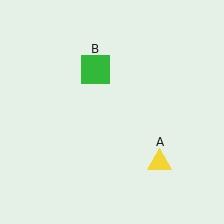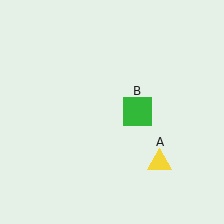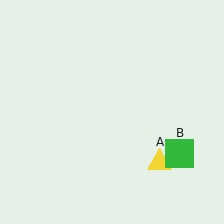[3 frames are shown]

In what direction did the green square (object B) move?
The green square (object B) moved down and to the right.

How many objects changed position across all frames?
1 object changed position: green square (object B).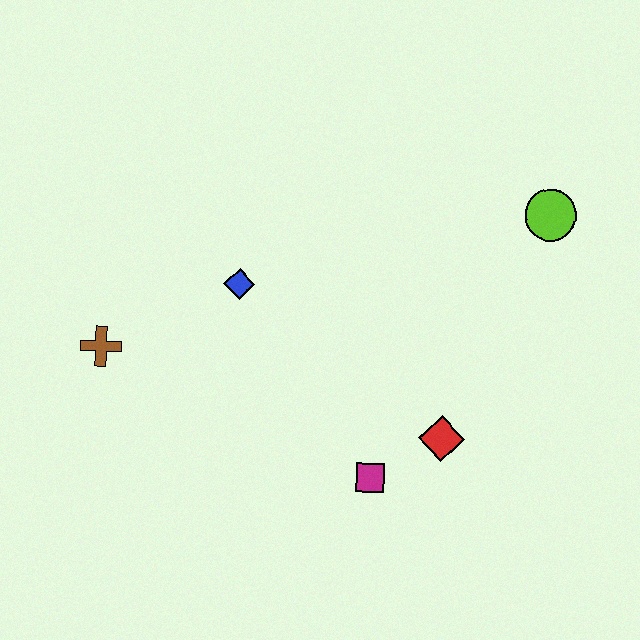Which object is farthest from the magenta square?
The lime circle is farthest from the magenta square.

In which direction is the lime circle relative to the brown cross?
The lime circle is to the right of the brown cross.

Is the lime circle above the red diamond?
Yes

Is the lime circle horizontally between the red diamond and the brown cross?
No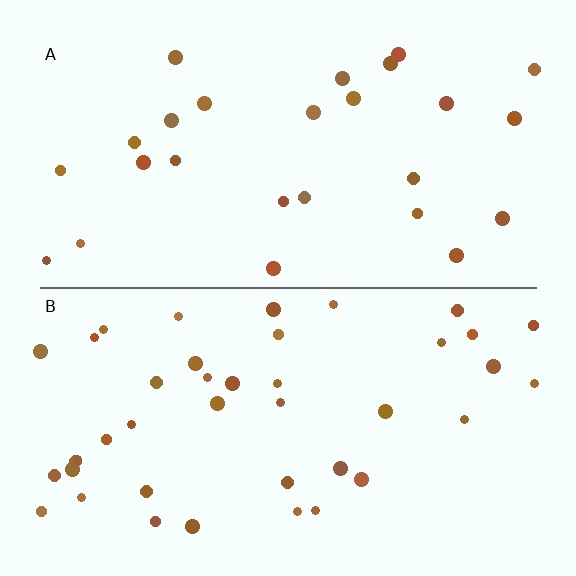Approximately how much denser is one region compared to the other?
Approximately 1.6× — region B over region A.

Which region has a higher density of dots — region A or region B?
B (the bottom).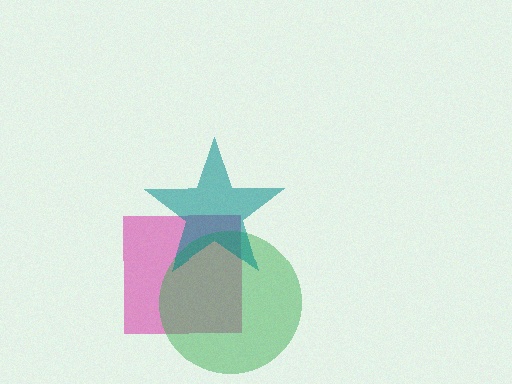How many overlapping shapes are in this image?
There are 3 overlapping shapes in the image.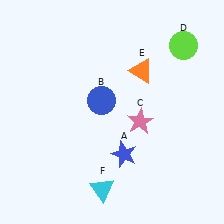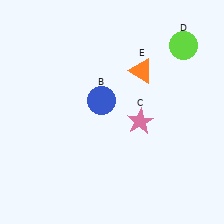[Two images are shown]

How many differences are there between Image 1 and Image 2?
There are 2 differences between the two images.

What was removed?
The cyan triangle (F), the blue star (A) were removed in Image 2.